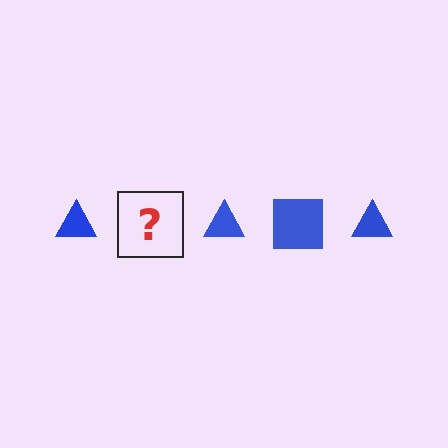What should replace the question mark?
The question mark should be replaced with a blue square.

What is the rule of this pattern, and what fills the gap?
The rule is that the pattern cycles through triangle, square shapes in blue. The gap should be filled with a blue square.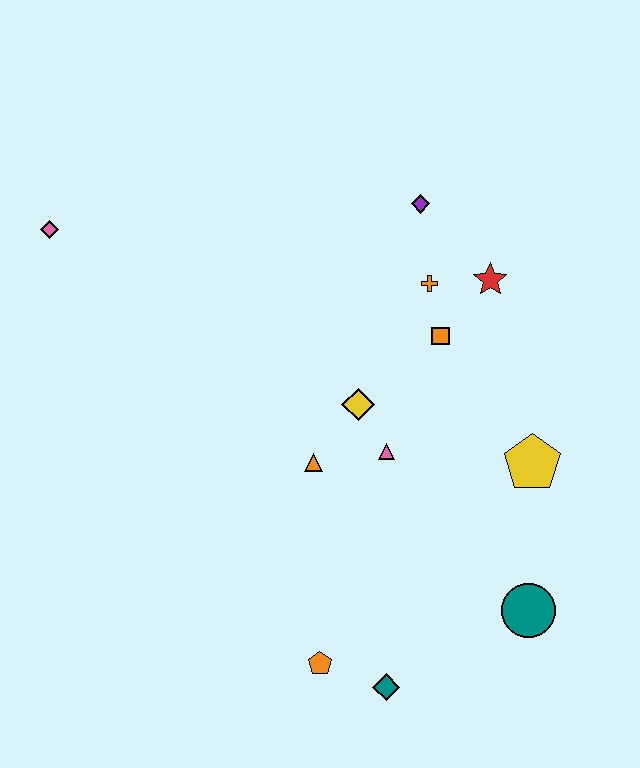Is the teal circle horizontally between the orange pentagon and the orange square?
No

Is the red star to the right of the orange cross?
Yes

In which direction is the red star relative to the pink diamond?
The red star is to the right of the pink diamond.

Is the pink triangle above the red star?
No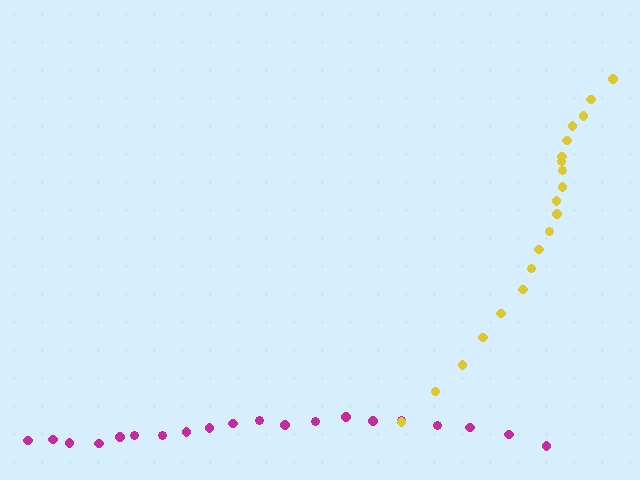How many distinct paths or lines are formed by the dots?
There are 2 distinct paths.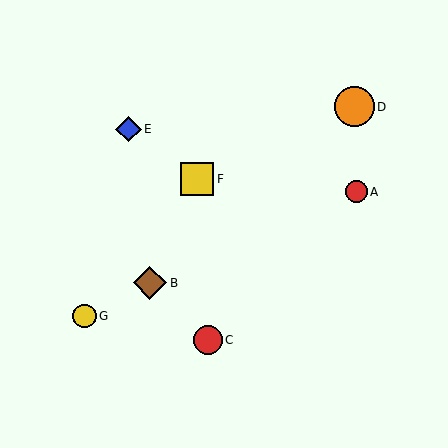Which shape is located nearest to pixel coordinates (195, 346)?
The red circle (labeled C) at (208, 340) is nearest to that location.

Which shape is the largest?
The orange circle (labeled D) is the largest.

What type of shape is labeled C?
Shape C is a red circle.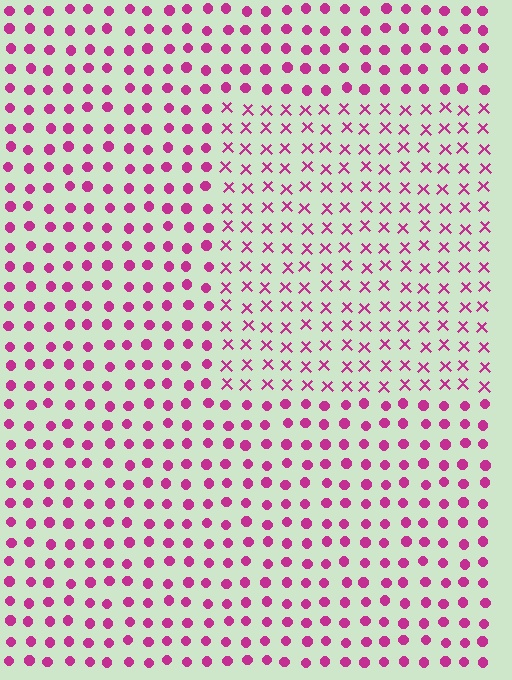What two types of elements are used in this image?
The image uses X marks inside the rectangle region and circles outside it.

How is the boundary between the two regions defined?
The boundary is defined by a change in element shape: X marks inside vs. circles outside. All elements share the same color and spacing.